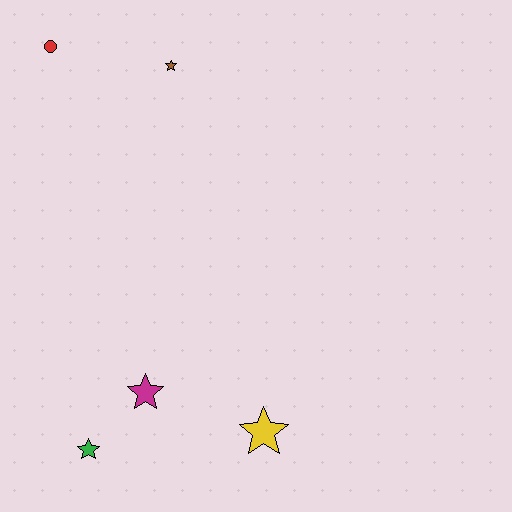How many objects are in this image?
There are 5 objects.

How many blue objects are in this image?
There are no blue objects.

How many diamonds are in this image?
There are no diamonds.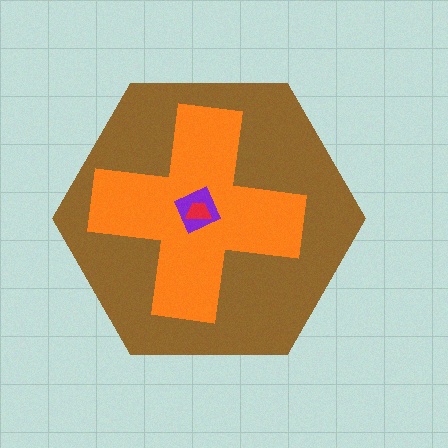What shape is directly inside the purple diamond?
The red trapezoid.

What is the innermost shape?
The red trapezoid.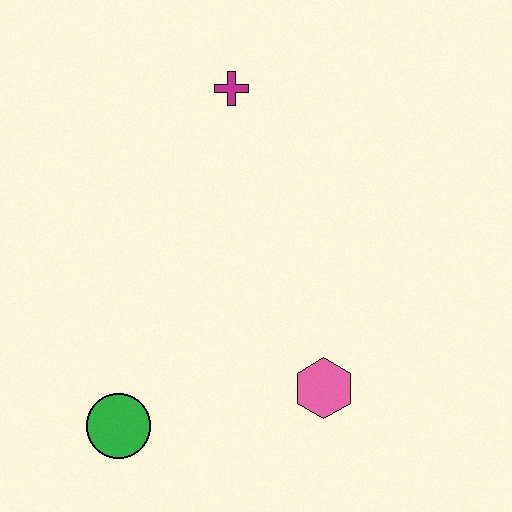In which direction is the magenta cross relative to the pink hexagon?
The magenta cross is above the pink hexagon.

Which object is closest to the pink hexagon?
The green circle is closest to the pink hexagon.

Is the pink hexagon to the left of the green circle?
No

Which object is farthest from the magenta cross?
The green circle is farthest from the magenta cross.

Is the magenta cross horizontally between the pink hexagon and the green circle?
Yes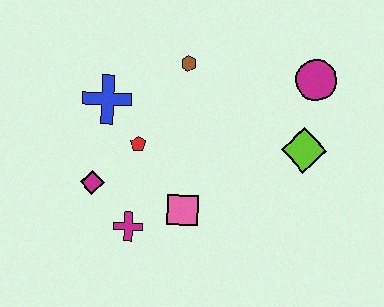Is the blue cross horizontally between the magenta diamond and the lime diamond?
Yes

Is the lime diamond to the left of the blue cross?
No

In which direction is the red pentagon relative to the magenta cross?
The red pentagon is above the magenta cross.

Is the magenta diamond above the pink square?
Yes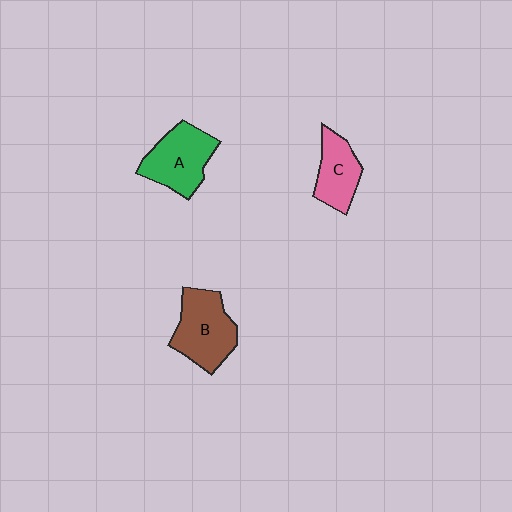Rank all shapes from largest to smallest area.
From largest to smallest: B (brown), A (green), C (pink).